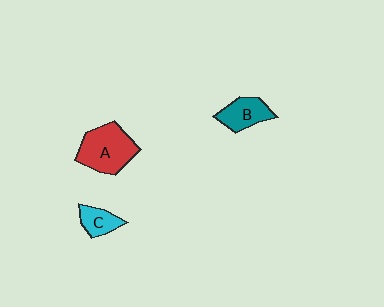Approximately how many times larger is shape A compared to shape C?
Approximately 2.3 times.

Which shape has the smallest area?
Shape C (cyan).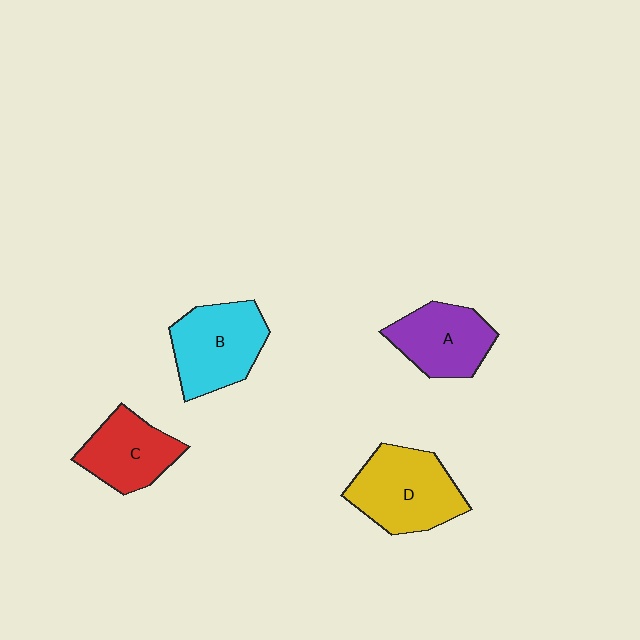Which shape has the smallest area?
Shape C (red).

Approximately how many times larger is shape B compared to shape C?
Approximately 1.2 times.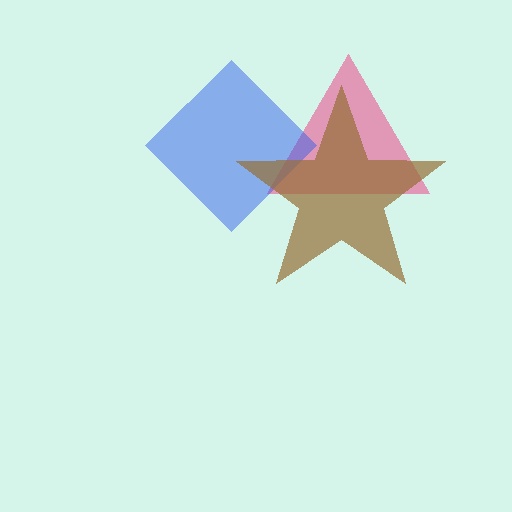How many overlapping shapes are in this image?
There are 3 overlapping shapes in the image.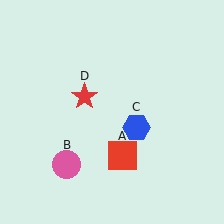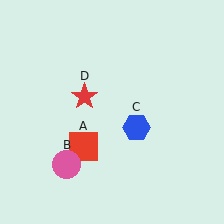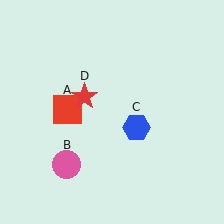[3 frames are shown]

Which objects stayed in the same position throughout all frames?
Pink circle (object B) and blue hexagon (object C) and red star (object D) remained stationary.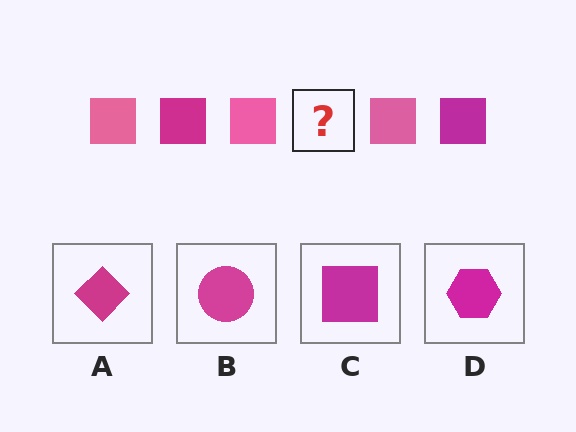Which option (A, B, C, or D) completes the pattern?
C.